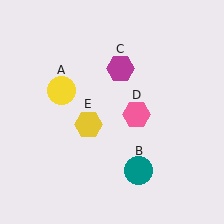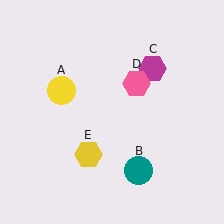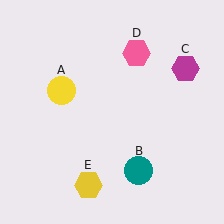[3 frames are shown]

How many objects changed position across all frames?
3 objects changed position: magenta hexagon (object C), pink hexagon (object D), yellow hexagon (object E).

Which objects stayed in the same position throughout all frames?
Yellow circle (object A) and teal circle (object B) remained stationary.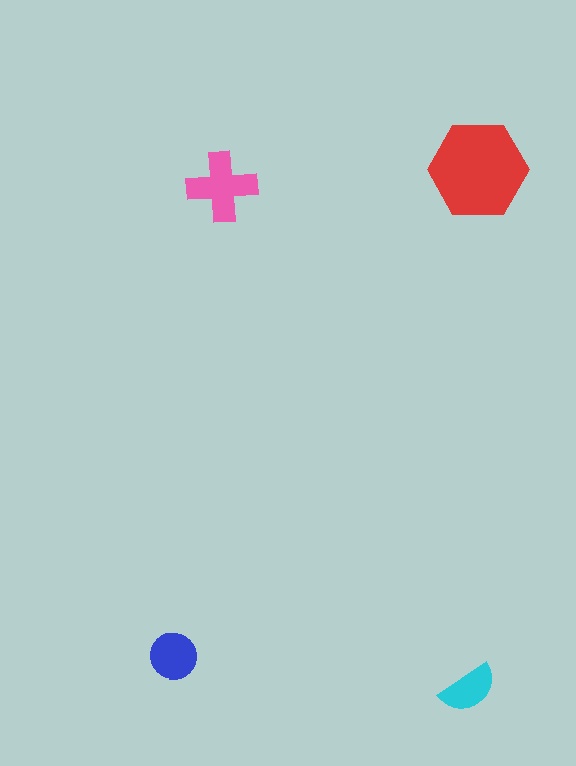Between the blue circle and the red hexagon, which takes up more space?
The red hexagon.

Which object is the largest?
The red hexagon.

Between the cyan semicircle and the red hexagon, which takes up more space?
The red hexagon.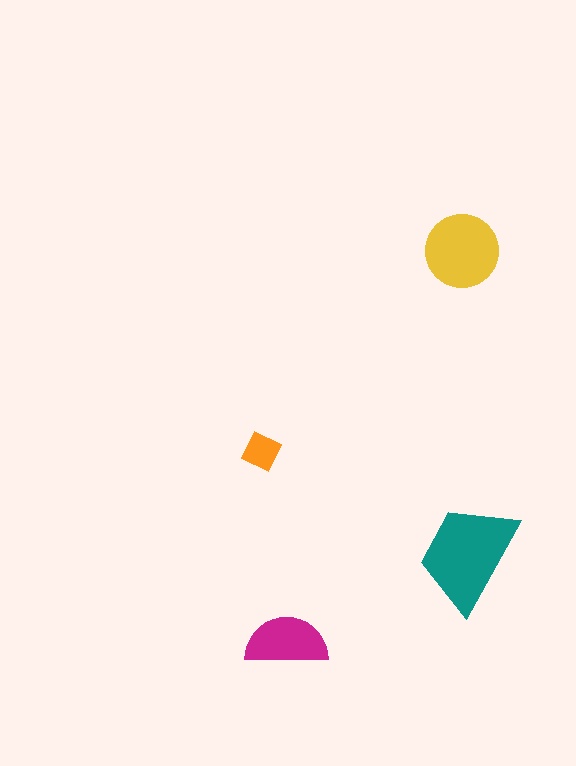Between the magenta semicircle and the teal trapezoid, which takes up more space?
The teal trapezoid.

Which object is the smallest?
The orange diamond.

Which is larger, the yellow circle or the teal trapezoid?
The teal trapezoid.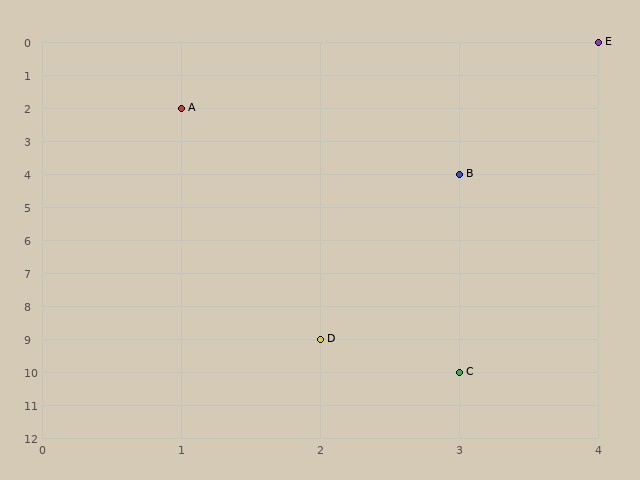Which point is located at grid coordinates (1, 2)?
Point A is at (1, 2).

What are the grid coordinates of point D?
Point D is at grid coordinates (2, 9).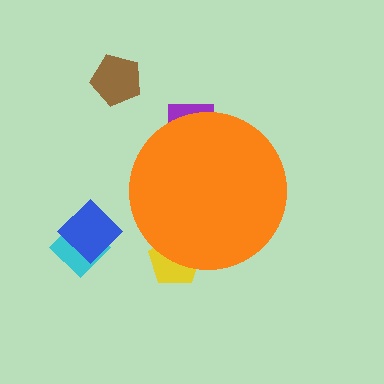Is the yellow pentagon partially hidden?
Yes, the yellow pentagon is partially hidden behind the orange circle.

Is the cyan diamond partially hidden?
No, the cyan diamond is fully visible.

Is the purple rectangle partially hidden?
Yes, the purple rectangle is partially hidden behind the orange circle.